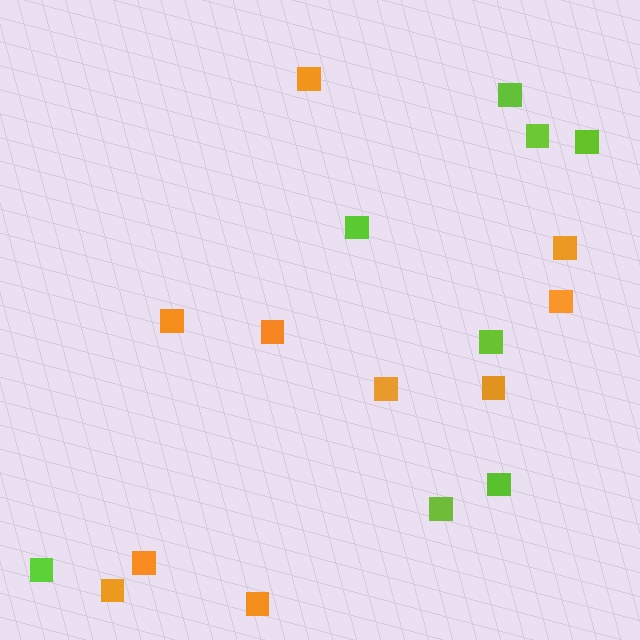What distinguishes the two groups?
There are 2 groups: one group of lime squares (8) and one group of orange squares (10).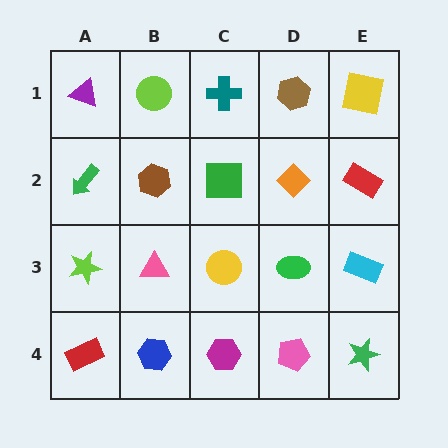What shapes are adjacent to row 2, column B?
A lime circle (row 1, column B), a pink triangle (row 3, column B), a green arrow (row 2, column A), a green square (row 2, column C).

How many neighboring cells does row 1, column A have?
2.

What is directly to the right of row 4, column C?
A pink pentagon.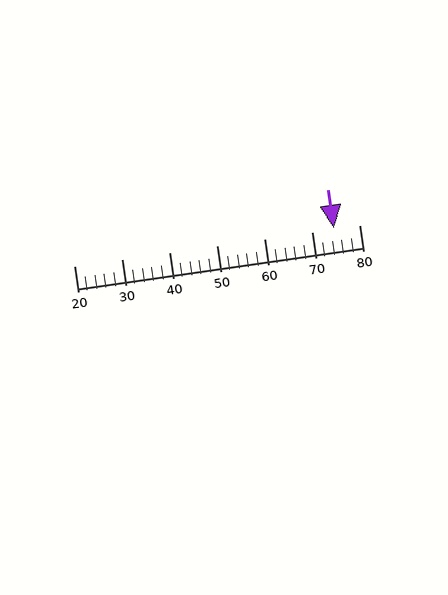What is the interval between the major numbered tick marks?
The major tick marks are spaced 10 units apart.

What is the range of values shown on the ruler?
The ruler shows values from 20 to 80.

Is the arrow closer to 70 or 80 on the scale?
The arrow is closer to 70.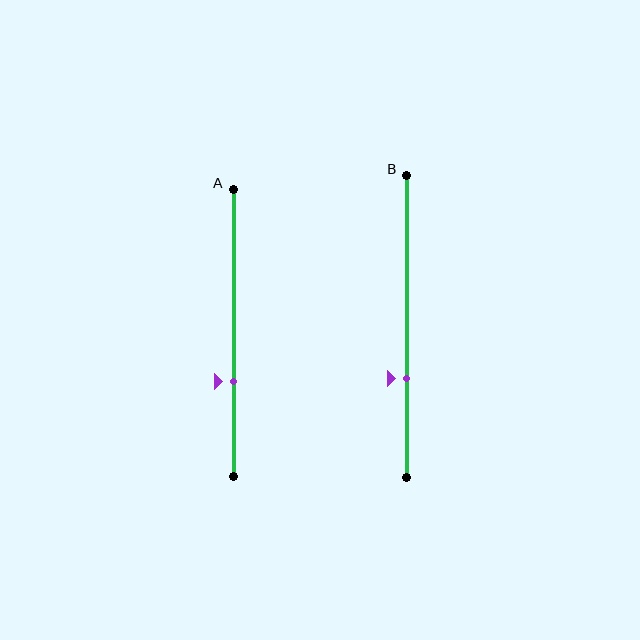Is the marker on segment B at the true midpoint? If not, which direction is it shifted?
No, the marker on segment B is shifted downward by about 17% of the segment length.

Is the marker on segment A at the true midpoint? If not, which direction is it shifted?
No, the marker on segment A is shifted downward by about 17% of the segment length.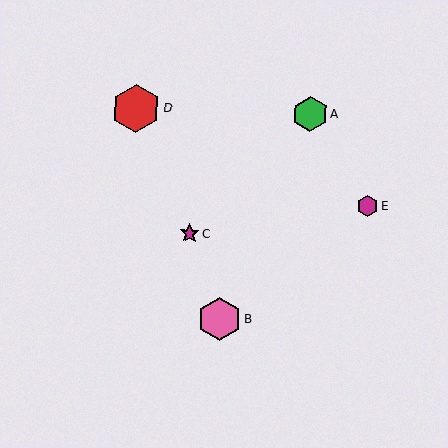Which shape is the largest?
The red hexagon (labeled D) is the largest.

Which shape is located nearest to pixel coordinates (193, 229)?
The magenta star (labeled C) at (189, 233) is nearest to that location.